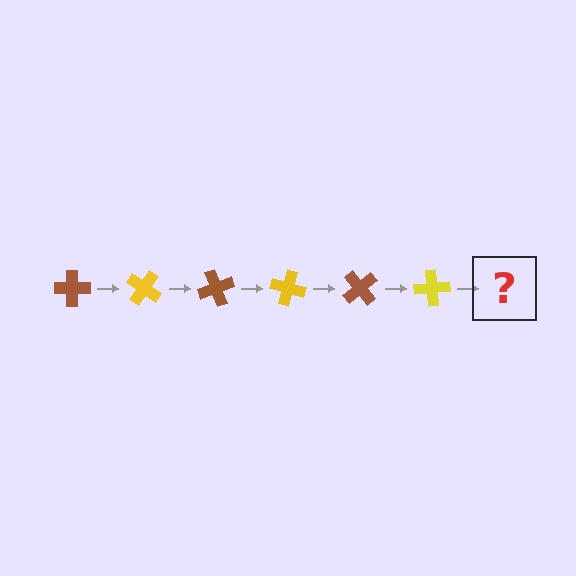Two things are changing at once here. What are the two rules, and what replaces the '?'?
The two rules are that it rotates 35 degrees each step and the color cycles through brown and yellow. The '?' should be a brown cross, rotated 210 degrees from the start.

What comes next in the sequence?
The next element should be a brown cross, rotated 210 degrees from the start.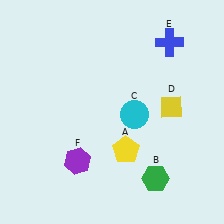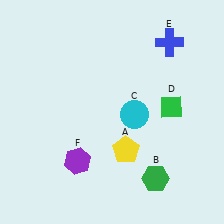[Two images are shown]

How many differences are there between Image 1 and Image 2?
There is 1 difference between the two images.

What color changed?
The diamond (D) changed from yellow in Image 1 to green in Image 2.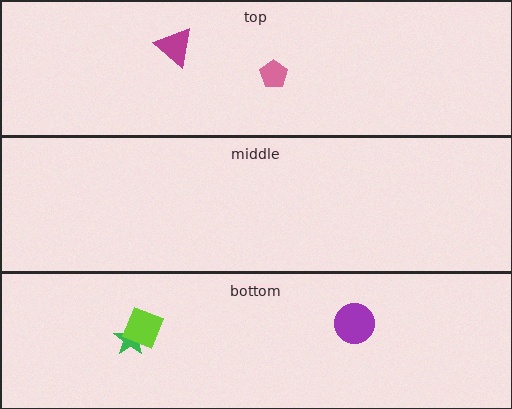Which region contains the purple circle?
The bottom region.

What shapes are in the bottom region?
The green star, the purple circle, the lime diamond.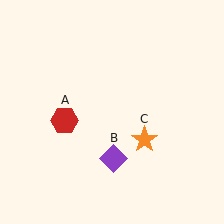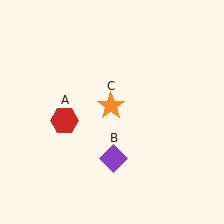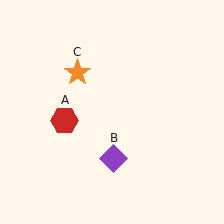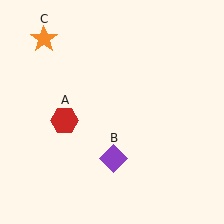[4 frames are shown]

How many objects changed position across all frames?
1 object changed position: orange star (object C).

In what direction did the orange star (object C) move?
The orange star (object C) moved up and to the left.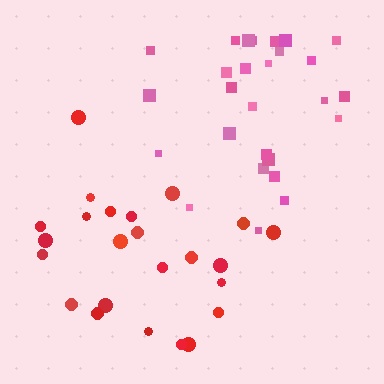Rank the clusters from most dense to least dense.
pink, red.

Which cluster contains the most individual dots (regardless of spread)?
Pink (27).